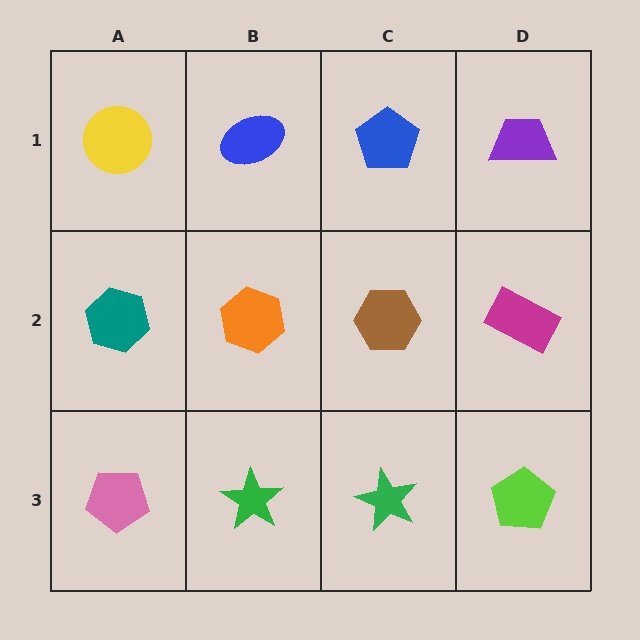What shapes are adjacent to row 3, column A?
A teal hexagon (row 2, column A), a green star (row 3, column B).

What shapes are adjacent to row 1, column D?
A magenta rectangle (row 2, column D), a blue pentagon (row 1, column C).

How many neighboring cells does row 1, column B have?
3.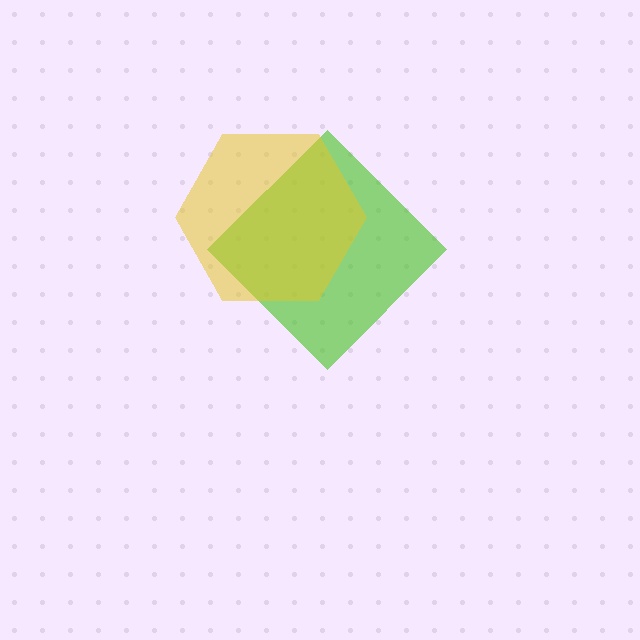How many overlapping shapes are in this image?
There are 2 overlapping shapes in the image.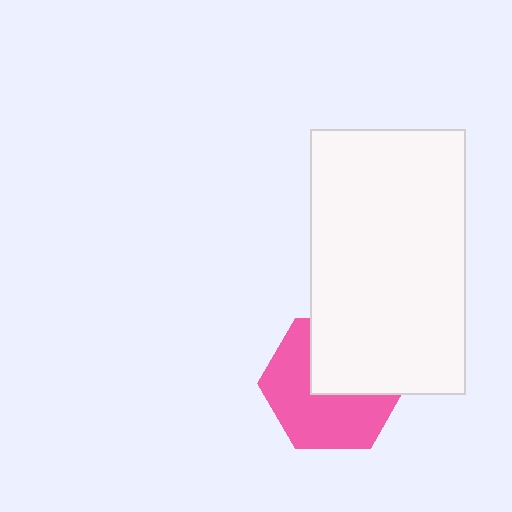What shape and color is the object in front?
The object in front is a white rectangle.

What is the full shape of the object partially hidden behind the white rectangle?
The partially hidden object is a pink hexagon.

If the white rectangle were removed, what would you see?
You would see the complete pink hexagon.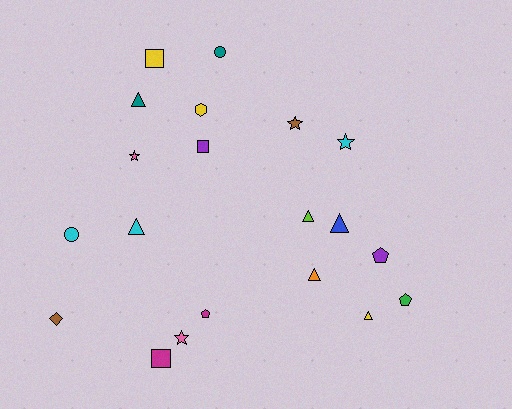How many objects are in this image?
There are 20 objects.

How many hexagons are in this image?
There is 1 hexagon.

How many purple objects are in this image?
There are 2 purple objects.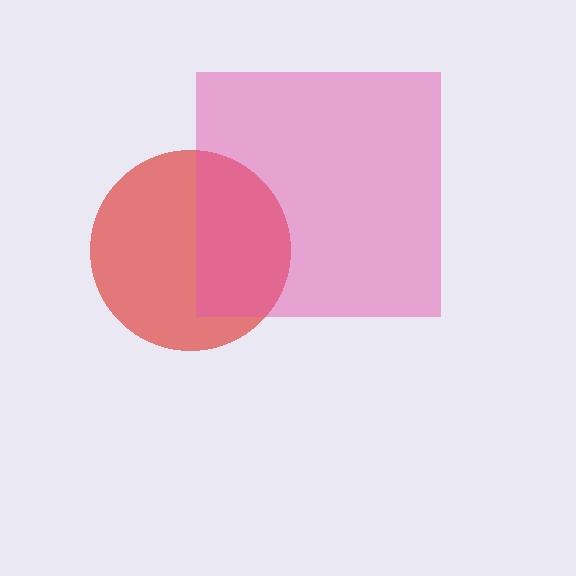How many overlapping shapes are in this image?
There are 2 overlapping shapes in the image.